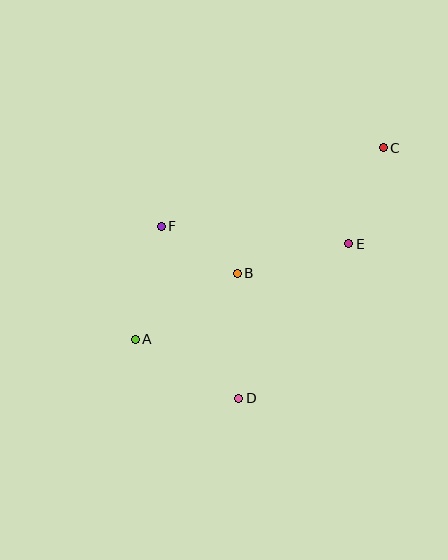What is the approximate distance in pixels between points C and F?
The distance between C and F is approximately 235 pixels.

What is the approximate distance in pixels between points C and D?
The distance between C and D is approximately 289 pixels.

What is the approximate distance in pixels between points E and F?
The distance between E and F is approximately 188 pixels.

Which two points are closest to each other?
Points B and F are closest to each other.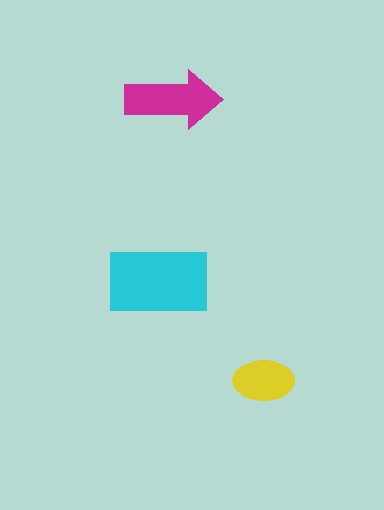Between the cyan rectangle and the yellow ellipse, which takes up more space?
The cyan rectangle.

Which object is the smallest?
The yellow ellipse.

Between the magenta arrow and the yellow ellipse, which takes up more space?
The magenta arrow.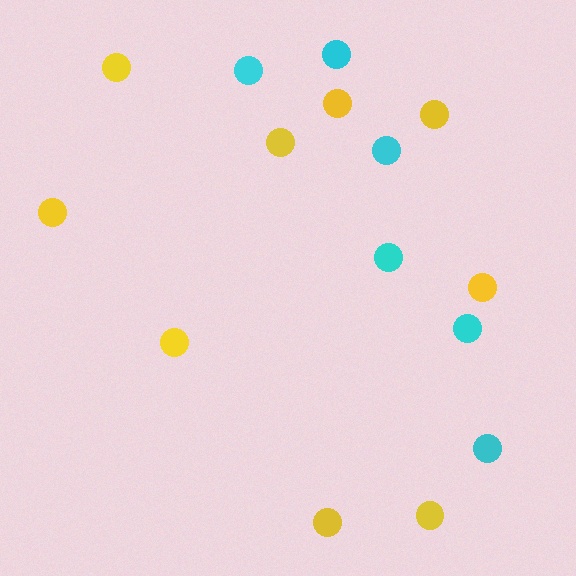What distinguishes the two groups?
There are 2 groups: one group of cyan circles (6) and one group of yellow circles (9).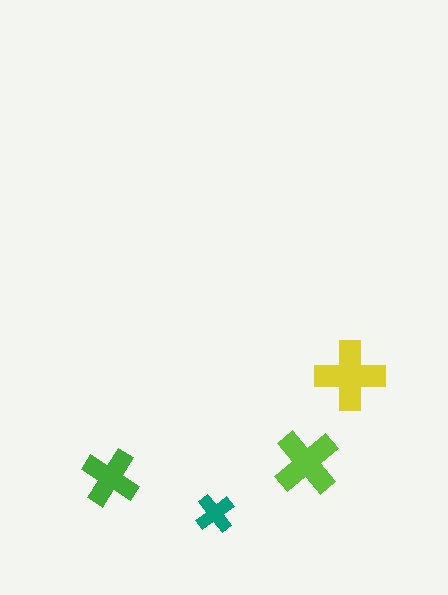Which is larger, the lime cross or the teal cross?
The lime one.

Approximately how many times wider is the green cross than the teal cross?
About 1.5 times wider.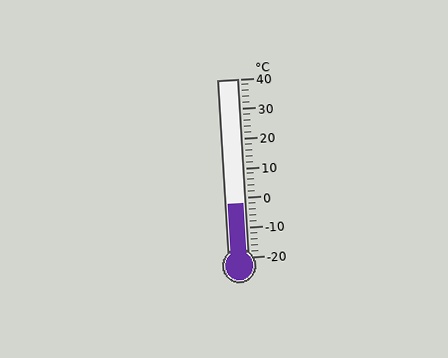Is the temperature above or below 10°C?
The temperature is below 10°C.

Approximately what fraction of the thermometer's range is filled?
The thermometer is filled to approximately 30% of its range.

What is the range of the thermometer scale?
The thermometer scale ranges from -20°C to 40°C.